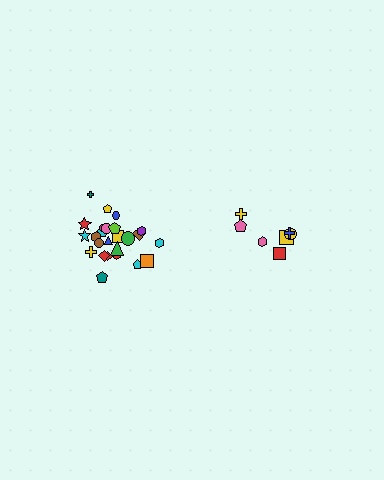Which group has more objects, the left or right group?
The left group.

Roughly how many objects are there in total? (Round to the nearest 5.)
Roughly 30 objects in total.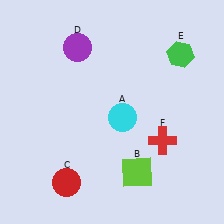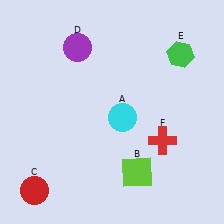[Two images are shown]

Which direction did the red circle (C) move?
The red circle (C) moved left.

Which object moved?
The red circle (C) moved left.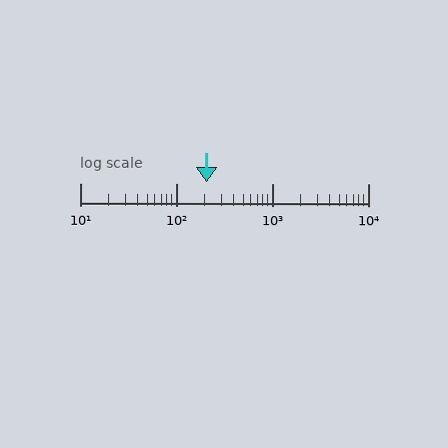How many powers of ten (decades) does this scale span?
The scale spans 3 decades, from 10 to 10000.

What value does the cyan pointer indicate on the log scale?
The pointer indicates approximately 210.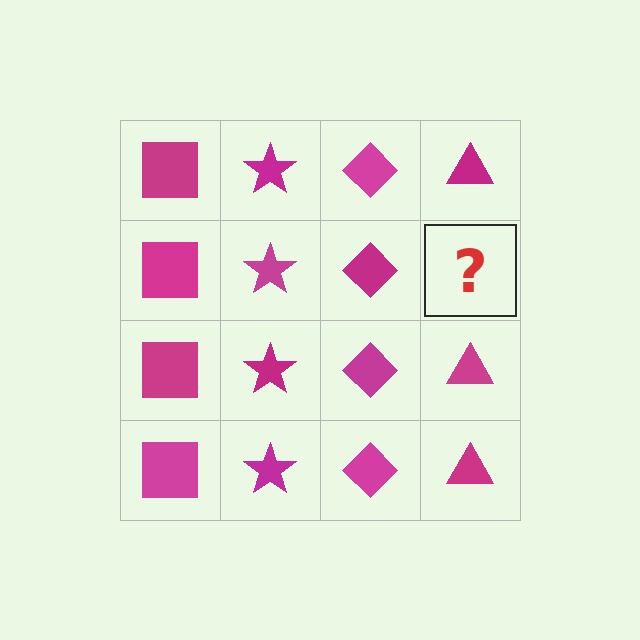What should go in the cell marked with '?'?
The missing cell should contain a magenta triangle.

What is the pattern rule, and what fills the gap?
The rule is that each column has a consistent shape. The gap should be filled with a magenta triangle.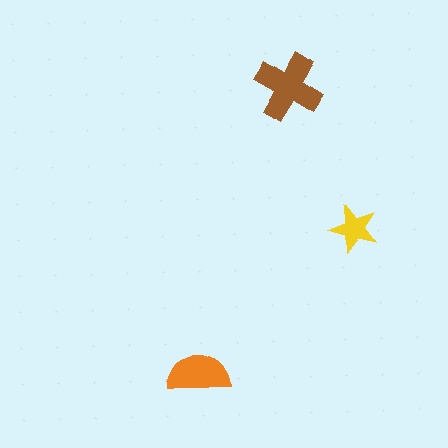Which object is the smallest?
The yellow star.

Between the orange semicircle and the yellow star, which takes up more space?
The orange semicircle.